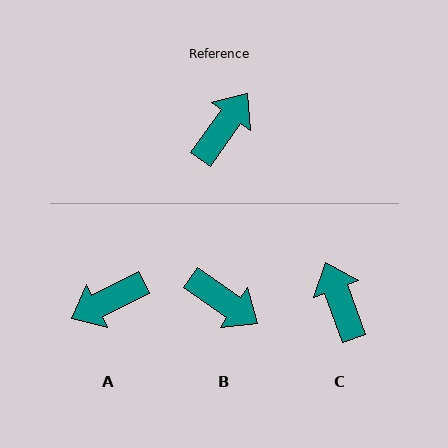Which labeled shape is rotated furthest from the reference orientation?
A, about 152 degrees away.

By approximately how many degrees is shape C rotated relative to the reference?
Approximately 56 degrees counter-clockwise.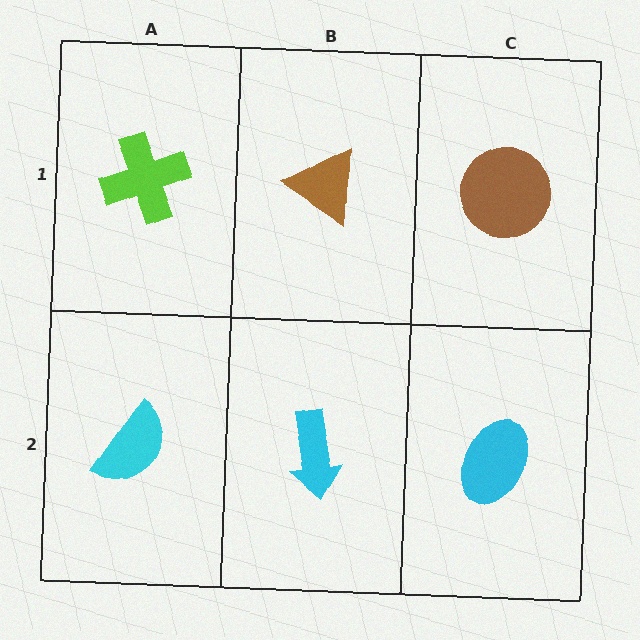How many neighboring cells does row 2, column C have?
2.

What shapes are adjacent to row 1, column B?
A cyan arrow (row 2, column B), a lime cross (row 1, column A), a brown circle (row 1, column C).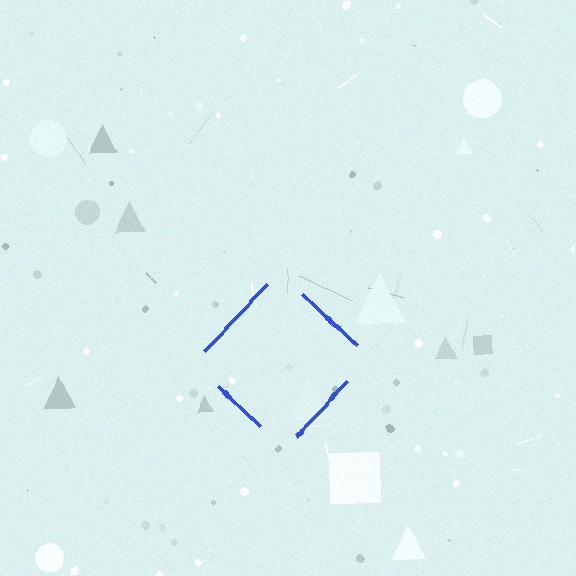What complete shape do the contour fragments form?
The contour fragments form a diamond.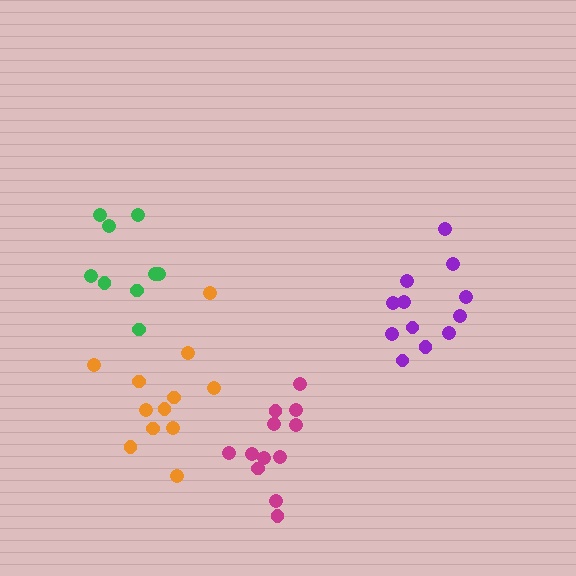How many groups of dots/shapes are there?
There are 4 groups.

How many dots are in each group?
Group 1: 12 dots, Group 2: 12 dots, Group 3: 9 dots, Group 4: 12 dots (45 total).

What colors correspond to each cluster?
The clusters are colored: orange, magenta, green, purple.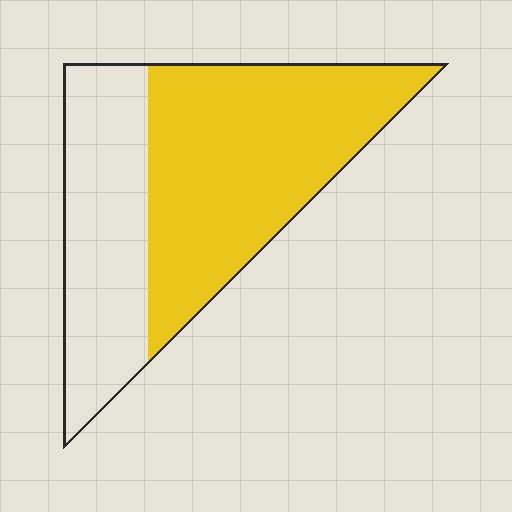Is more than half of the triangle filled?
Yes.